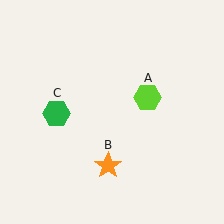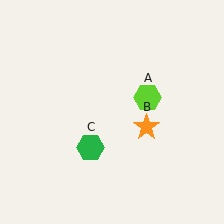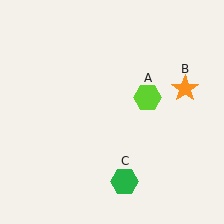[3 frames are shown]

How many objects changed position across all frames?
2 objects changed position: orange star (object B), green hexagon (object C).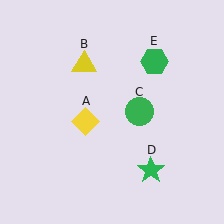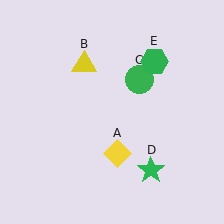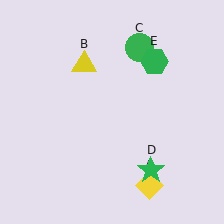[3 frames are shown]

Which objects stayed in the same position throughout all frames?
Yellow triangle (object B) and green star (object D) and green hexagon (object E) remained stationary.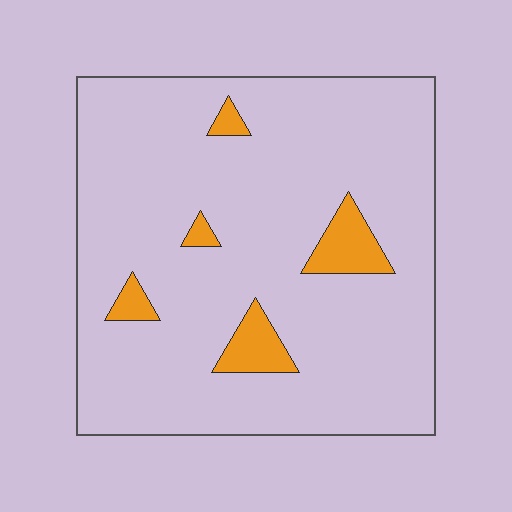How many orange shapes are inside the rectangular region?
5.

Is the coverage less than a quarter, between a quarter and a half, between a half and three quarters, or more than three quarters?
Less than a quarter.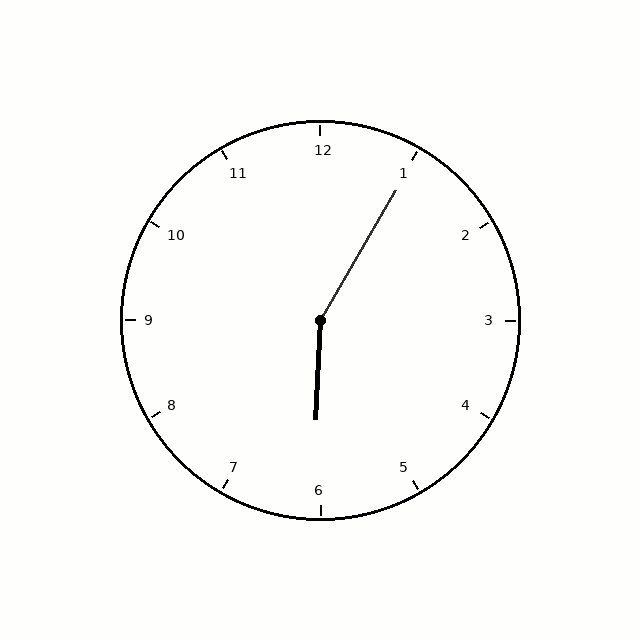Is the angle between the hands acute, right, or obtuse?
It is obtuse.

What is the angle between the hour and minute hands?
Approximately 152 degrees.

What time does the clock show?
6:05.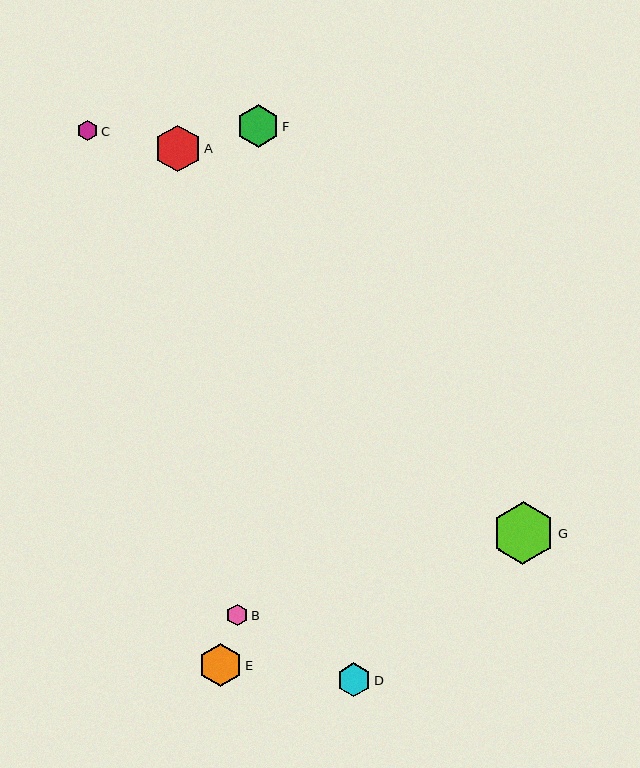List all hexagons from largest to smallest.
From largest to smallest: G, A, E, F, D, B, C.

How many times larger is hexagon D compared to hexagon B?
Hexagon D is approximately 1.6 times the size of hexagon B.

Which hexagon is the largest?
Hexagon G is the largest with a size of approximately 63 pixels.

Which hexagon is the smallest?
Hexagon C is the smallest with a size of approximately 20 pixels.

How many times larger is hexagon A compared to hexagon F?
Hexagon A is approximately 1.1 times the size of hexagon F.